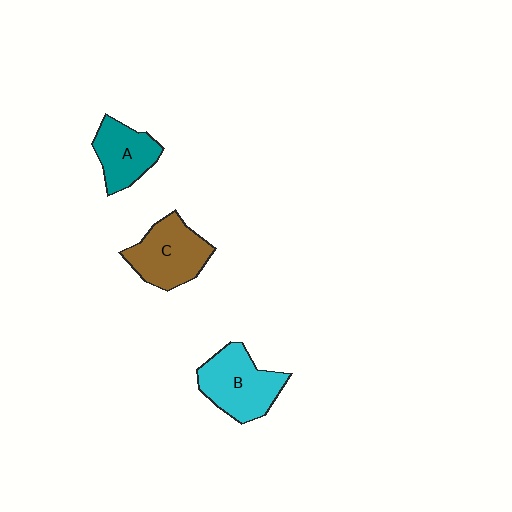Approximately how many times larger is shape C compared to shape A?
Approximately 1.3 times.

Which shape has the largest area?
Shape B (cyan).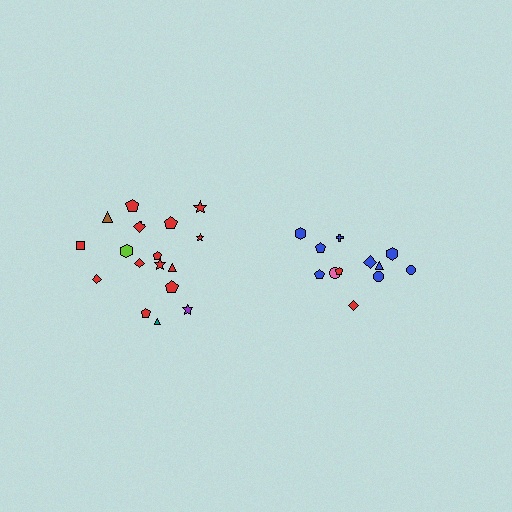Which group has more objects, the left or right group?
The left group.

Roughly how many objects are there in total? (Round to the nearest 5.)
Roughly 30 objects in total.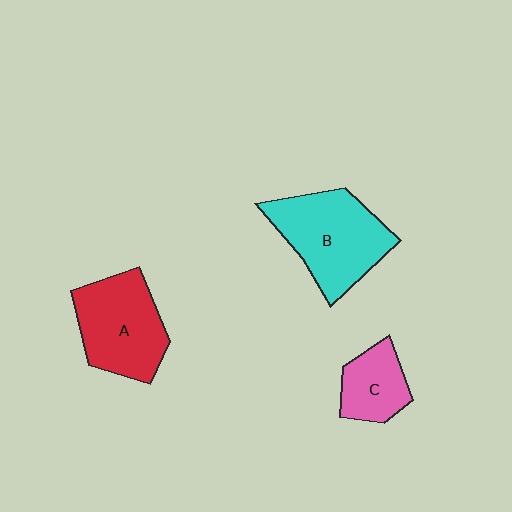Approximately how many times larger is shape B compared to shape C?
Approximately 2.0 times.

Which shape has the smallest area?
Shape C (pink).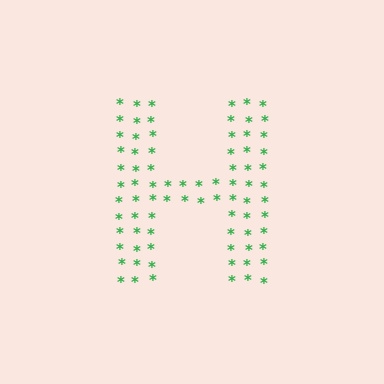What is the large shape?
The large shape is the letter H.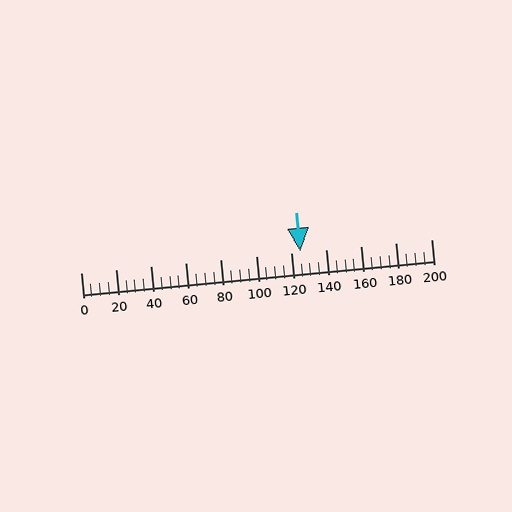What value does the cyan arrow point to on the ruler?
The cyan arrow points to approximately 125.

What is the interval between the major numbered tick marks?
The major tick marks are spaced 20 units apart.